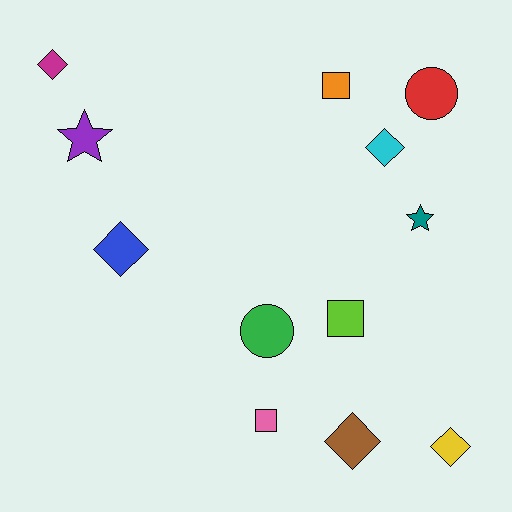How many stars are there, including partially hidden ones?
There are 2 stars.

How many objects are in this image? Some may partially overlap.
There are 12 objects.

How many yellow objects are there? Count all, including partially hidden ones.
There is 1 yellow object.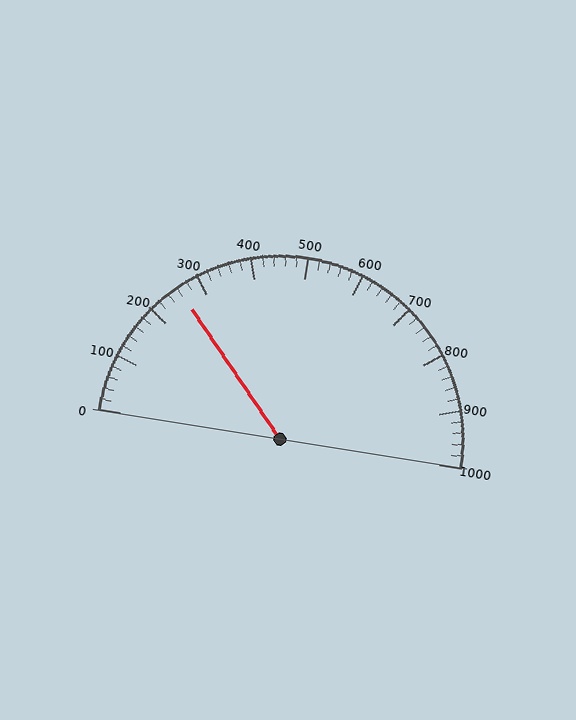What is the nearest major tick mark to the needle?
The nearest major tick mark is 300.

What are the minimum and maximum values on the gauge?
The gauge ranges from 0 to 1000.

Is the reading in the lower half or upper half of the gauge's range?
The reading is in the lower half of the range (0 to 1000).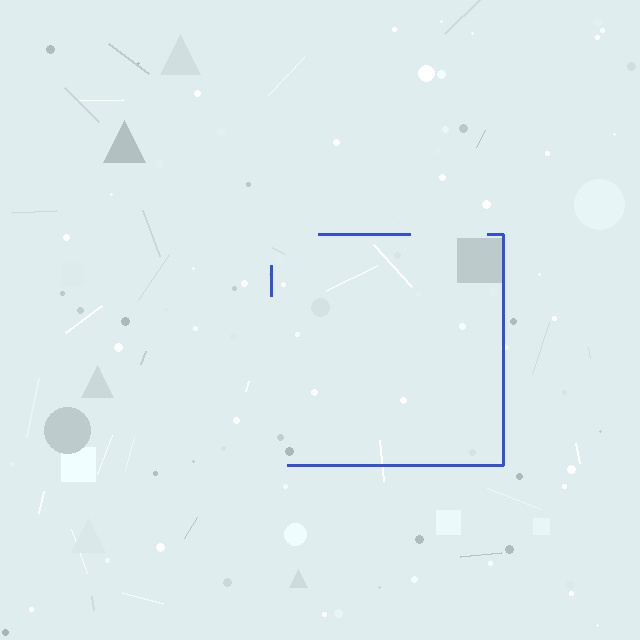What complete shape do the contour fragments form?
The contour fragments form a square.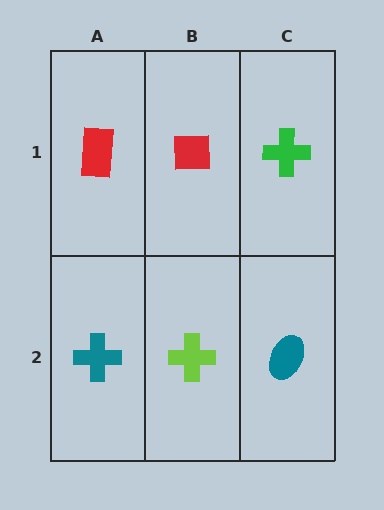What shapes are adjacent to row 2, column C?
A green cross (row 1, column C), a lime cross (row 2, column B).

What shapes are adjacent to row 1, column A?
A teal cross (row 2, column A), a red square (row 1, column B).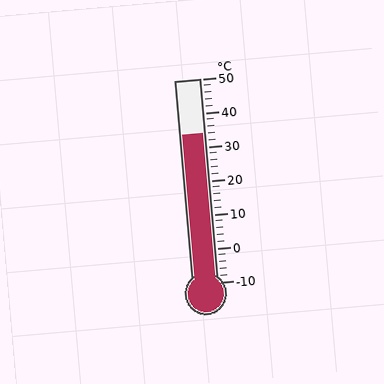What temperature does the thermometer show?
The thermometer shows approximately 34°C.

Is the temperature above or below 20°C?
The temperature is above 20°C.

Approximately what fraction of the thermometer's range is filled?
The thermometer is filled to approximately 75% of its range.